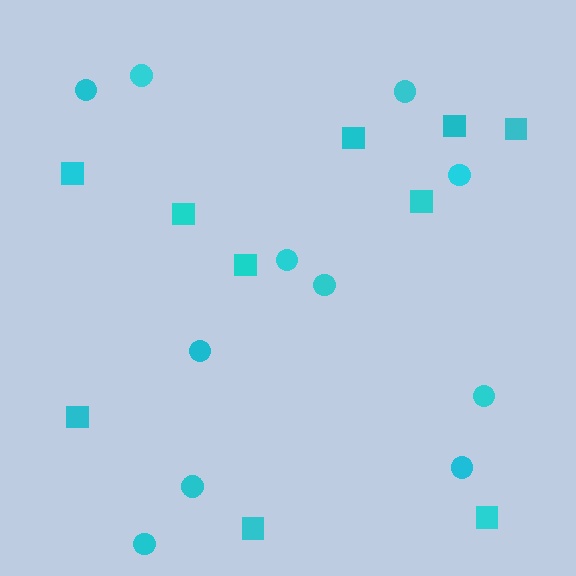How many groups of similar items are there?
There are 2 groups: one group of squares (10) and one group of circles (11).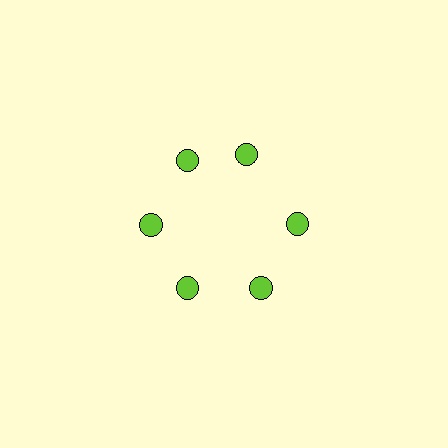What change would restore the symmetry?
The symmetry would be restored by rotating it back into even spacing with its neighbors so that all 6 circles sit at equal angles and equal distance from the center.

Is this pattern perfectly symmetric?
No. The 6 lime circles are arranged in a ring, but one element near the 1 o'clock position is rotated out of alignment along the ring, breaking the 6-fold rotational symmetry.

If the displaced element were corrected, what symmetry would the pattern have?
It would have 6-fold rotational symmetry — the pattern would map onto itself every 60 degrees.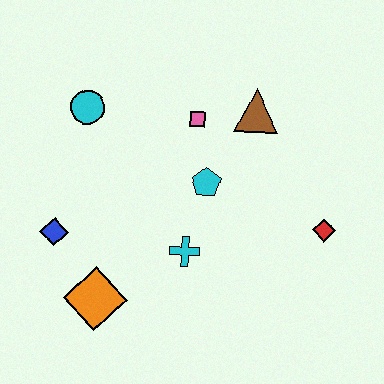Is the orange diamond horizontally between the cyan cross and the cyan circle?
Yes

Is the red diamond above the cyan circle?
No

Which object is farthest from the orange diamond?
The brown triangle is farthest from the orange diamond.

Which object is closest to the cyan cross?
The cyan pentagon is closest to the cyan cross.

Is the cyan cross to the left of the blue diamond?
No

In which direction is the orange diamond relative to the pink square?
The orange diamond is below the pink square.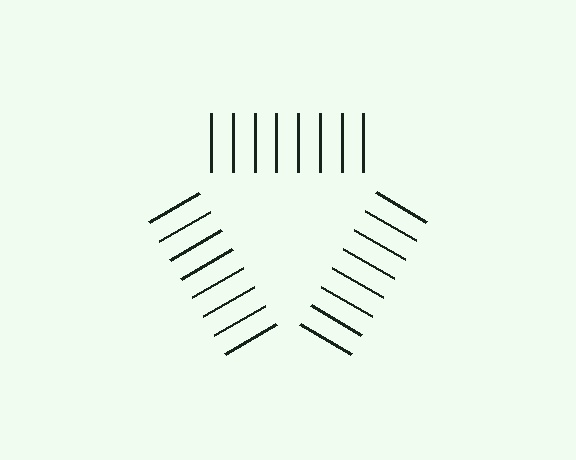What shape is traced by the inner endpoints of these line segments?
An illusory triangle — the line segments terminate on its edges but no continuous stroke is drawn.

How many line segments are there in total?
24 — 8 along each of the 3 edges.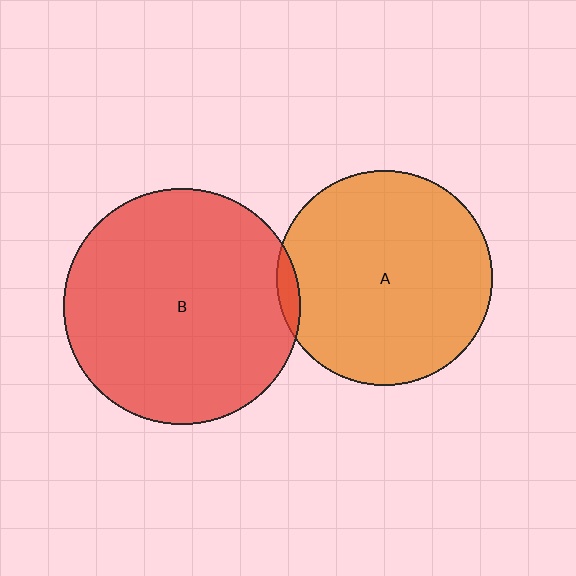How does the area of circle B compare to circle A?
Approximately 1.2 times.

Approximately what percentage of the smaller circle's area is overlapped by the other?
Approximately 5%.